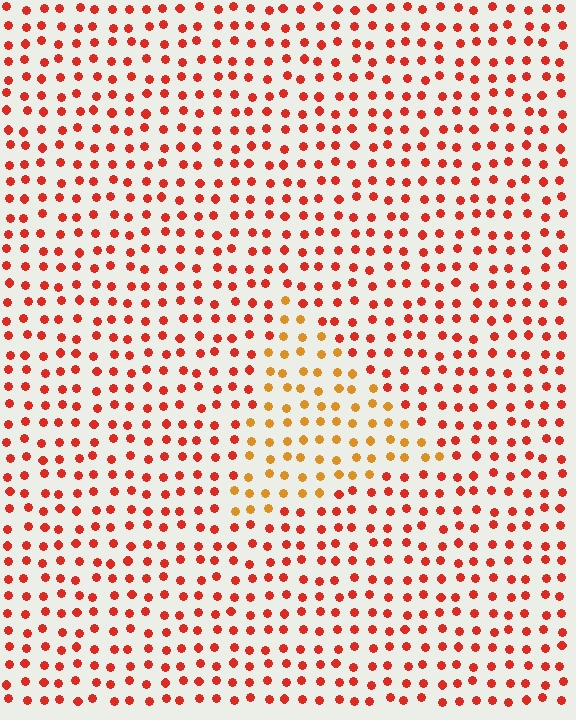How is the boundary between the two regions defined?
The boundary is defined purely by a slight shift in hue (about 33 degrees). Spacing, size, and orientation are identical on both sides.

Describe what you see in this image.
The image is filled with small red elements in a uniform arrangement. A triangle-shaped region is visible where the elements are tinted to a slightly different hue, forming a subtle color boundary.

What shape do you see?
I see a triangle.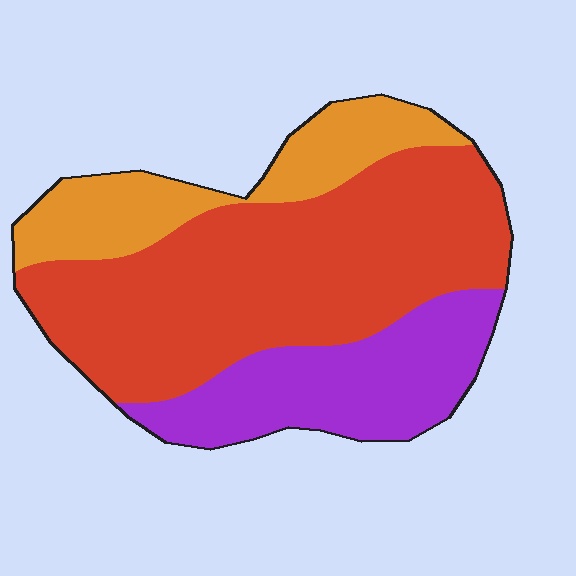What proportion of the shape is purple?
Purple covers around 25% of the shape.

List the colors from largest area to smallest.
From largest to smallest: red, purple, orange.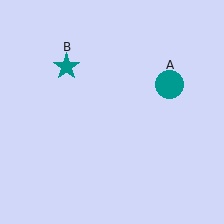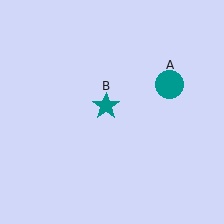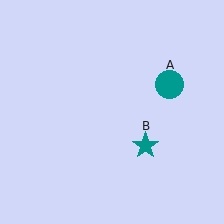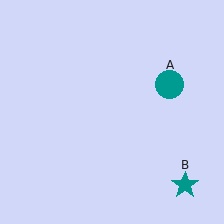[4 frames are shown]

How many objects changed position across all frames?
1 object changed position: teal star (object B).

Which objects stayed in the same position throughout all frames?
Teal circle (object A) remained stationary.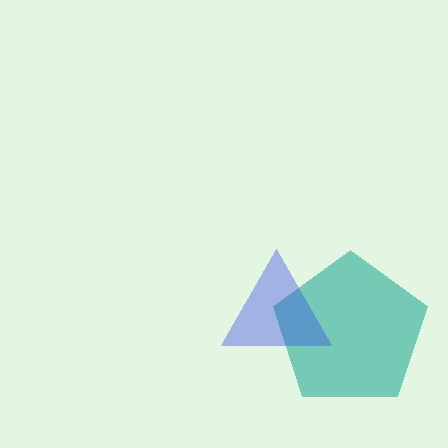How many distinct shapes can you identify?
There are 2 distinct shapes: a teal pentagon, a blue triangle.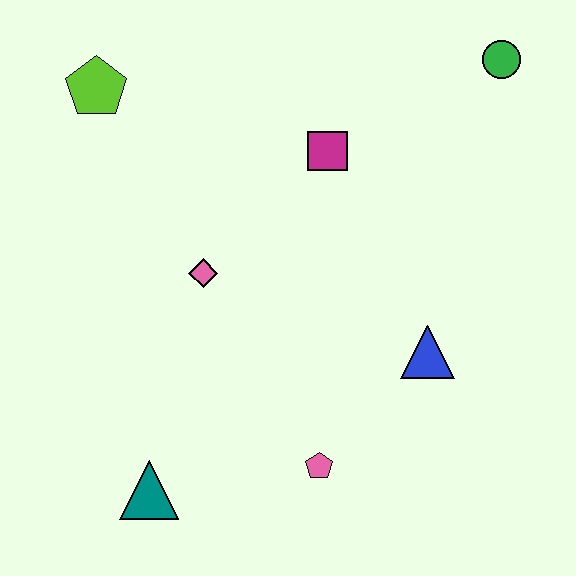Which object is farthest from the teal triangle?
The green circle is farthest from the teal triangle.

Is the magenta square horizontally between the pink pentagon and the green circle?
Yes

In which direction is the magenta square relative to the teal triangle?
The magenta square is above the teal triangle.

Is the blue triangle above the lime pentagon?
No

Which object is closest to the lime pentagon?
The pink diamond is closest to the lime pentagon.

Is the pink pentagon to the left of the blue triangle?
Yes